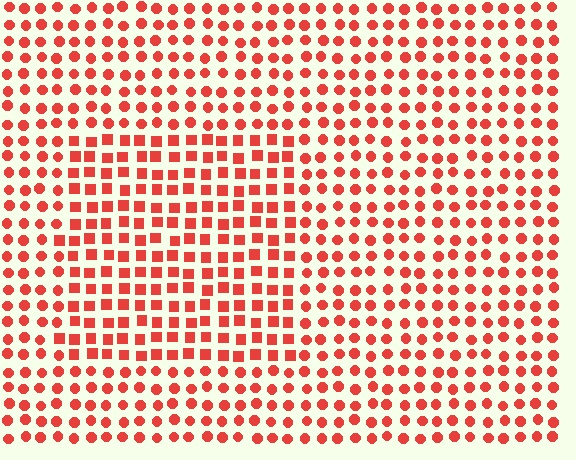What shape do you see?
I see a rectangle.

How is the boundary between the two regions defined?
The boundary is defined by a change in element shape: squares inside vs. circles outside. All elements share the same color and spacing.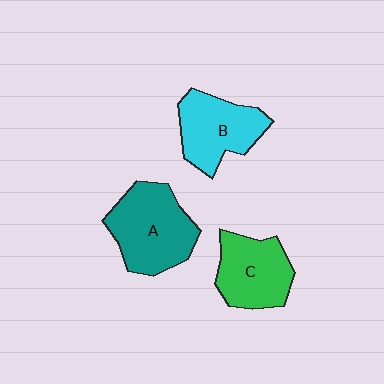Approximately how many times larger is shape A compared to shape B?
Approximately 1.2 times.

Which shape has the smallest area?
Shape C (green).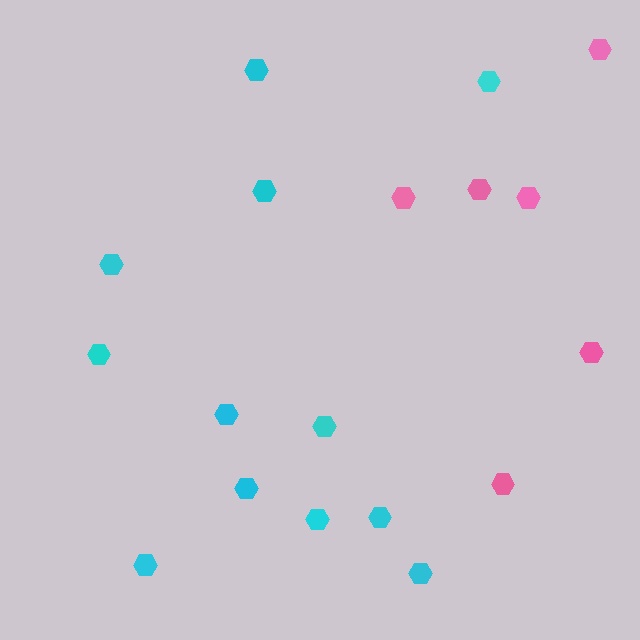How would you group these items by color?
There are 2 groups: one group of pink hexagons (6) and one group of cyan hexagons (12).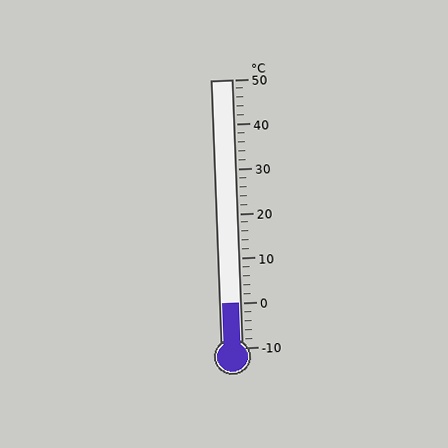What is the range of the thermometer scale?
The thermometer scale ranges from -10°C to 50°C.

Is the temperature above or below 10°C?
The temperature is below 10°C.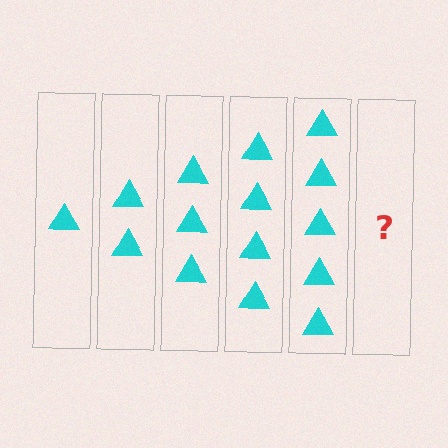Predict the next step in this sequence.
The next step is 6 triangles.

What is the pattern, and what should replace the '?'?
The pattern is that each step adds one more triangle. The '?' should be 6 triangles.